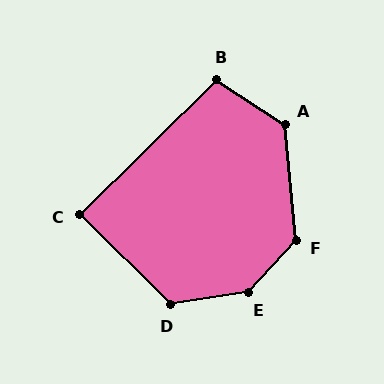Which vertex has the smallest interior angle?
C, at approximately 89 degrees.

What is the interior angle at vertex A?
Approximately 129 degrees (obtuse).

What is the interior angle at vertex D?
Approximately 126 degrees (obtuse).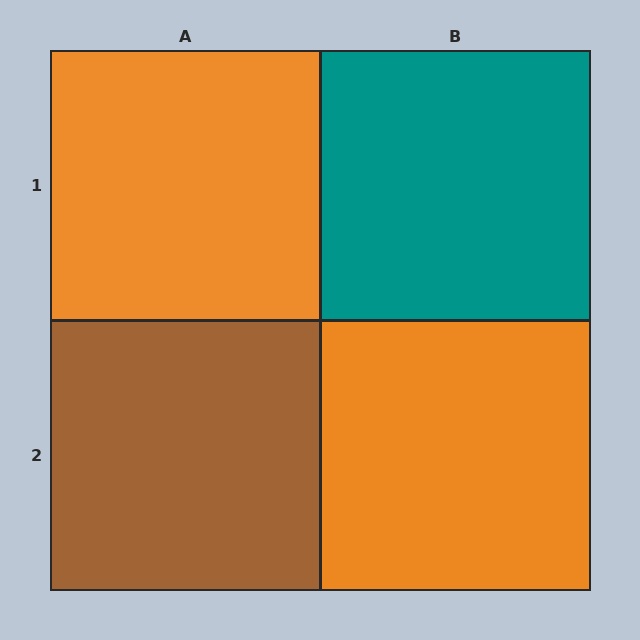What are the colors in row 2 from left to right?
Brown, orange.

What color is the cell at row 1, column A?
Orange.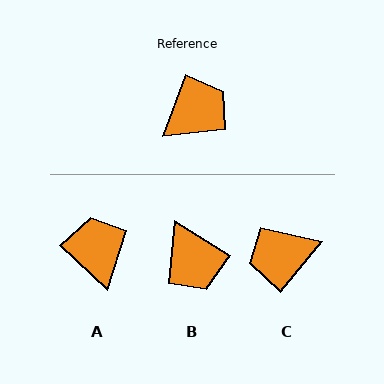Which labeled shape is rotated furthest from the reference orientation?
C, about 161 degrees away.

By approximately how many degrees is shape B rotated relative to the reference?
Approximately 101 degrees clockwise.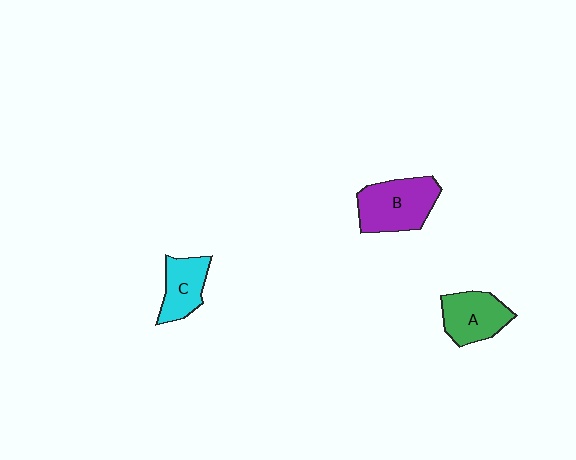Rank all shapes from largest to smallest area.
From largest to smallest: B (purple), A (green), C (cyan).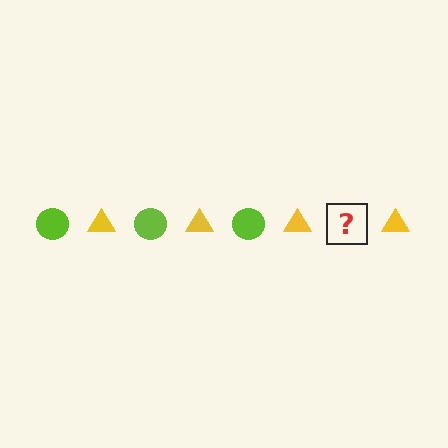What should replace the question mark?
The question mark should be replaced with a lime circle.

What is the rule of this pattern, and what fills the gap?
The rule is that the pattern alternates between lime circle and yellow triangle. The gap should be filled with a lime circle.